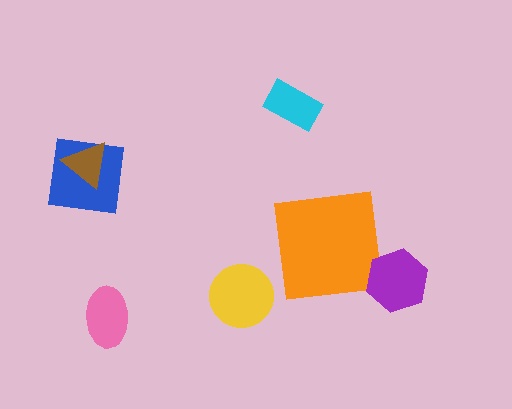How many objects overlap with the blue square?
1 object overlaps with the blue square.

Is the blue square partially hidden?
Yes, it is partially covered by another shape.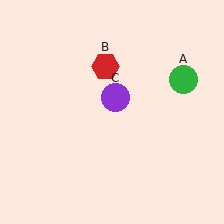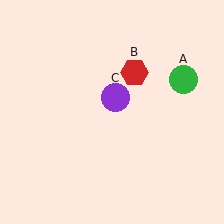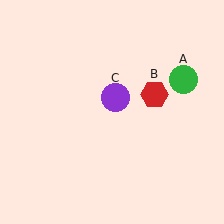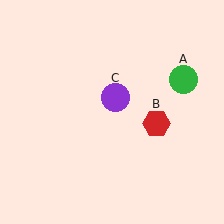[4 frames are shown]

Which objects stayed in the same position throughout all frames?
Green circle (object A) and purple circle (object C) remained stationary.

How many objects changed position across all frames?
1 object changed position: red hexagon (object B).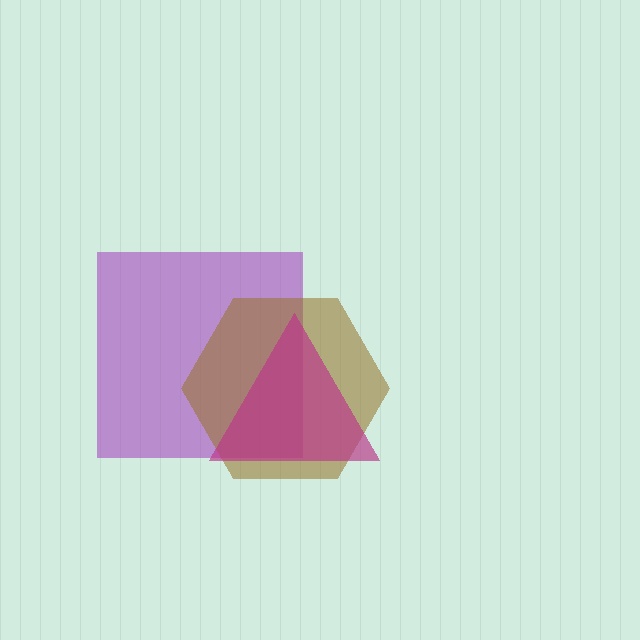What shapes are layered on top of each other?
The layered shapes are: a purple square, a brown hexagon, a magenta triangle.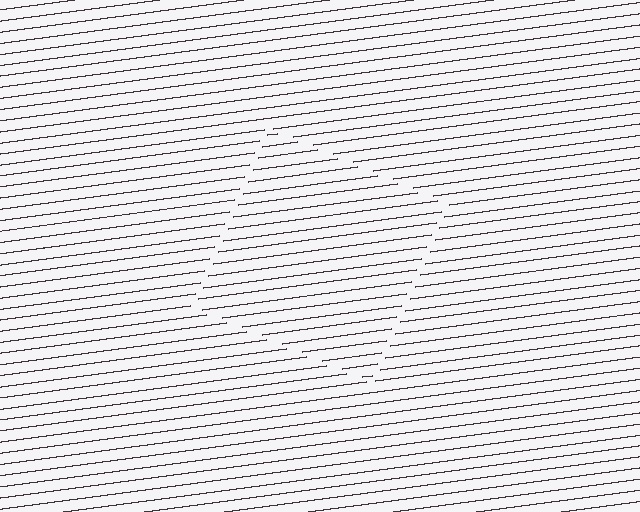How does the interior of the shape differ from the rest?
The interior of the shape contains the same grating, shifted by half a period — the contour is defined by the phase discontinuity where line-ends from the inner and outer gratings abut.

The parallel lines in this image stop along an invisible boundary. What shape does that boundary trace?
An illusory square. The interior of the shape contains the same grating, shifted by half a period — the contour is defined by the phase discontinuity where line-ends from the inner and outer gratings abut.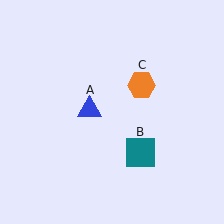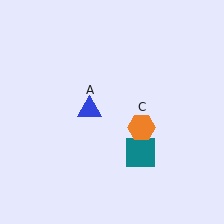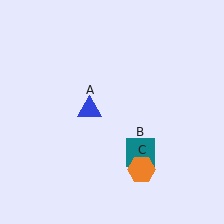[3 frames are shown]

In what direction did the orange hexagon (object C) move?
The orange hexagon (object C) moved down.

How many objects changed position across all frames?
1 object changed position: orange hexagon (object C).